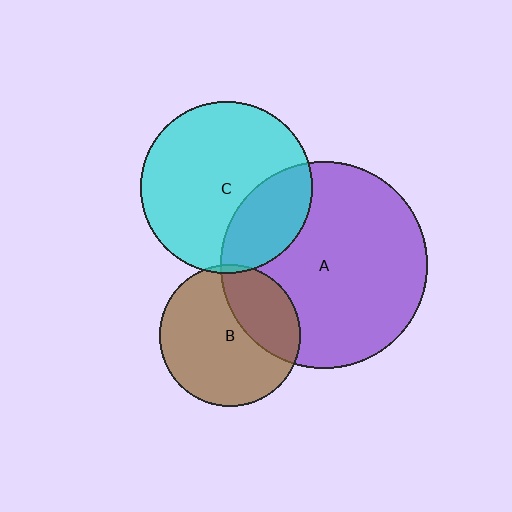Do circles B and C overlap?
Yes.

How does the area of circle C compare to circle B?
Approximately 1.5 times.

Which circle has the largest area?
Circle A (purple).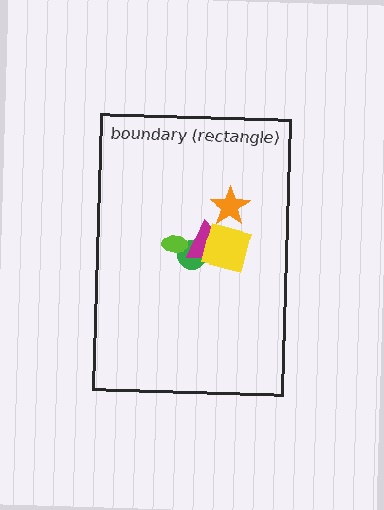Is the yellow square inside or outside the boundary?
Inside.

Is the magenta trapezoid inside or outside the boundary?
Inside.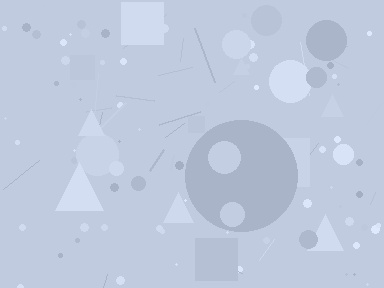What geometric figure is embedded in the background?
A circle is embedded in the background.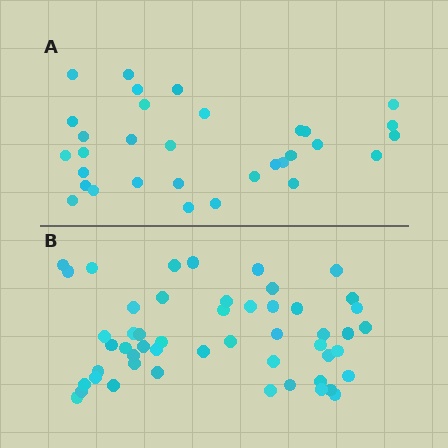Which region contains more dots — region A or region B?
Region B (the bottom region) has more dots.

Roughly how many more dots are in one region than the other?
Region B has approximately 20 more dots than region A.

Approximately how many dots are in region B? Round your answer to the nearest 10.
About 50 dots. (The exact count is 51, which rounds to 50.)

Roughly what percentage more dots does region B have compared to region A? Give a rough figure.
About 60% more.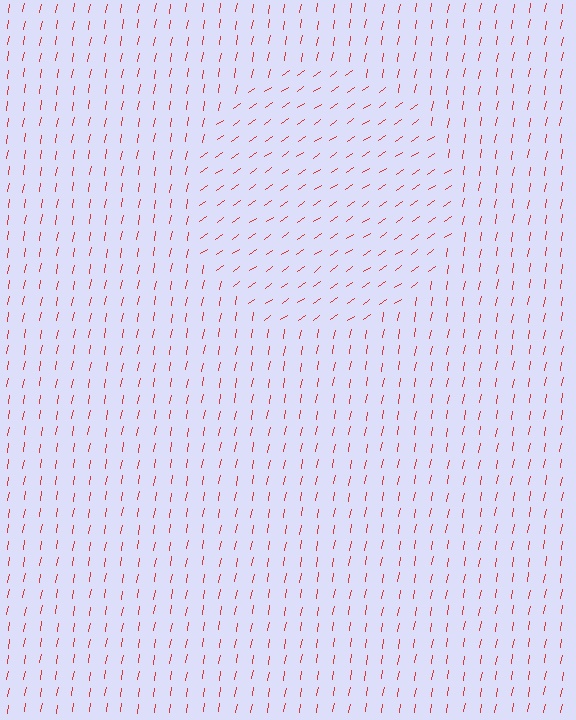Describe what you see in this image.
The image is filled with small red line segments. A circle region in the image has lines oriented differently from the surrounding lines, creating a visible texture boundary.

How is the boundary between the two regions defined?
The boundary is defined purely by a change in line orientation (approximately 45 degrees difference). All lines are the same color and thickness.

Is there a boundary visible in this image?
Yes, there is a texture boundary formed by a change in line orientation.